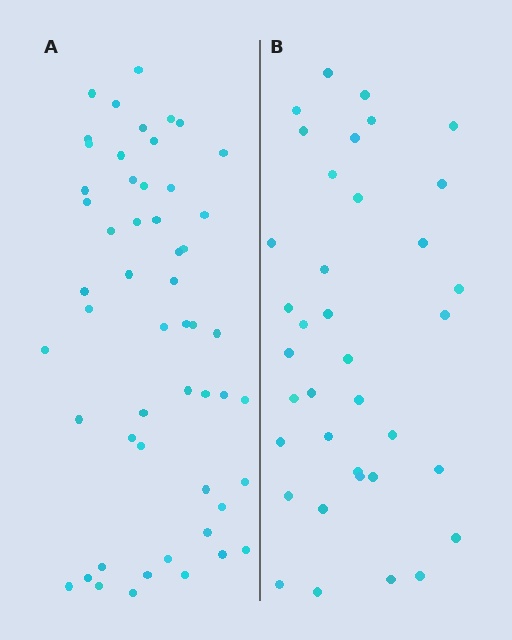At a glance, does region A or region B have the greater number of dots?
Region A (the left region) has more dots.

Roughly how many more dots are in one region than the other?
Region A has approximately 15 more dots than region B.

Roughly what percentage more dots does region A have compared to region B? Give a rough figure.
About 45% more.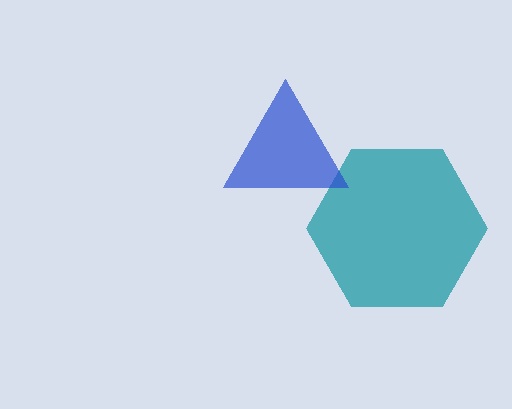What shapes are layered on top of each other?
The layered shapes are: a teal hexagon, a blue triangle.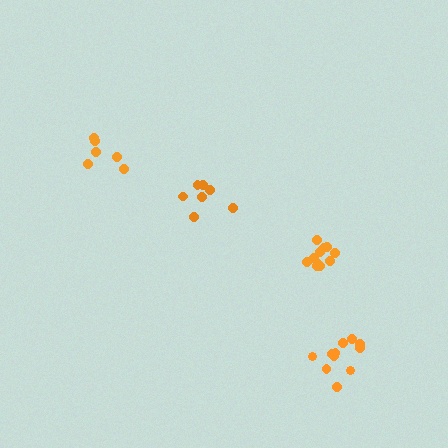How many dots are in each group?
Group 1: 7 dots, Group 2: 6 dots, Group 3: 11 dots, Group 4: 11 dots (35 total).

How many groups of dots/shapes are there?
There are 4 groups.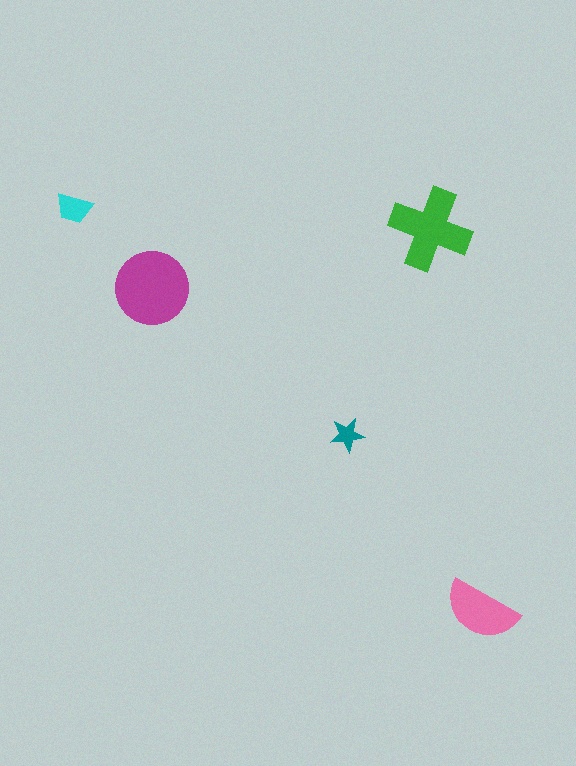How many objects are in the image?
There are 5 objects in the image.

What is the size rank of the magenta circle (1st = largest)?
1st.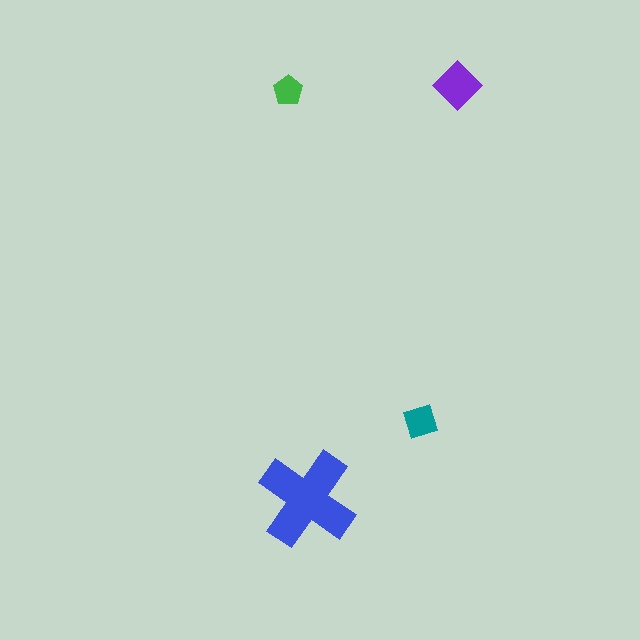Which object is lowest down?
The blue cross is bottommost.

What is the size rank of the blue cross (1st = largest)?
1st.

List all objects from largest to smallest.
The blue cross, the purple diamond, the teal square, the green pentagon.